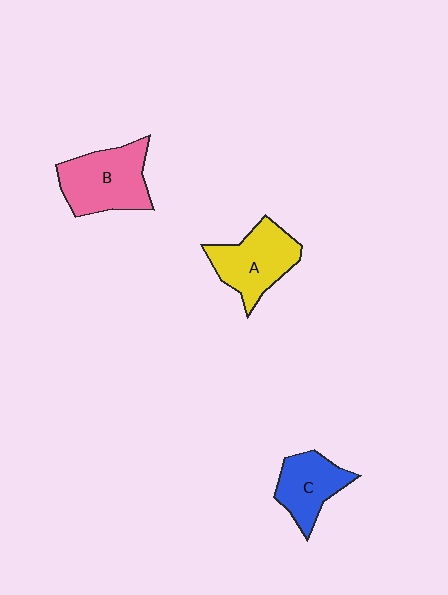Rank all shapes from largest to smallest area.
From largest to smallest: B (pink), A (yellow), C (blue).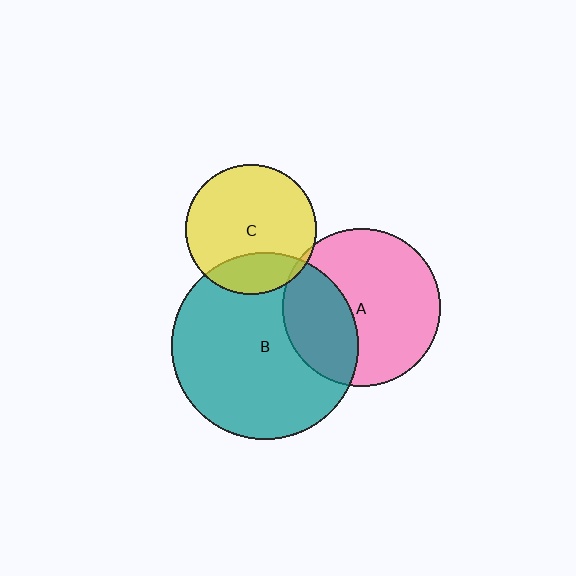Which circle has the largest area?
Circle B (teal).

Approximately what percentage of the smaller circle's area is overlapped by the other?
Approximately 25%.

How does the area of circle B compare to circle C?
Approximately 2.1 times.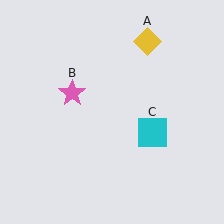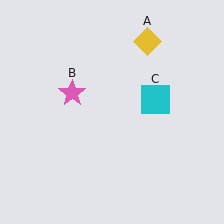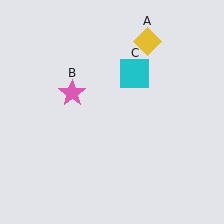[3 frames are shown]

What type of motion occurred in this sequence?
The cyan square (object C) rotated counterclockwise around the center of the scene.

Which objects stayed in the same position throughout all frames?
Yellow diamond (object A) and pink star (object B) remained stationary.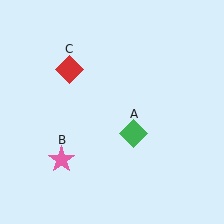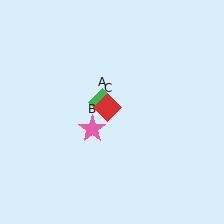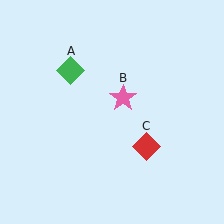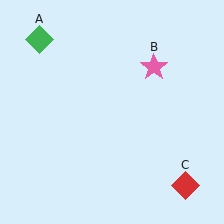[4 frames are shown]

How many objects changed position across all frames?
3 objects changed position: green diamond (object A), pink star (object B), red diamond (object C).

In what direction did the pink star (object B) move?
The pink star (object B) moved up and to the right.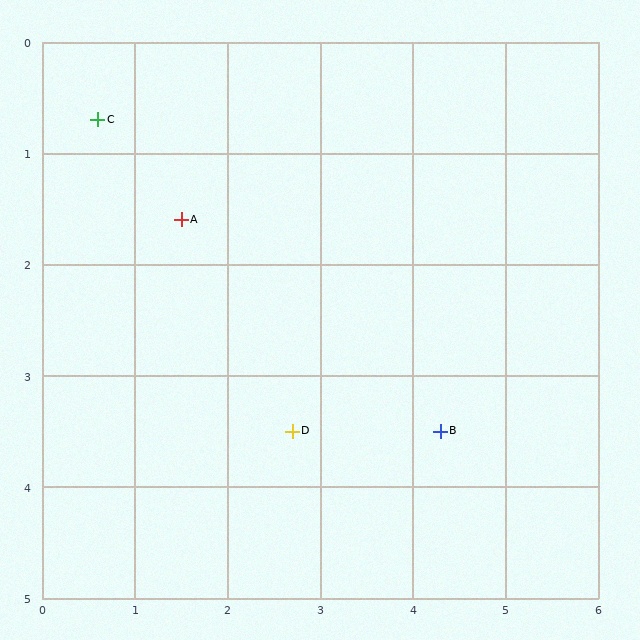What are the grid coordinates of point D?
Point D is at approximately (2.7, 3.5).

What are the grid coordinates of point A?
Point A is at approximately (1.5, 1.6).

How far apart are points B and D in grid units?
Points B and D are about 1.6 grid units apart.